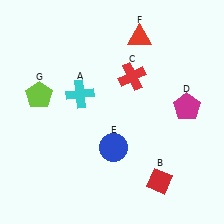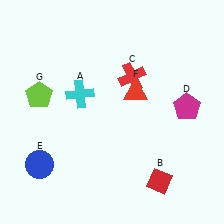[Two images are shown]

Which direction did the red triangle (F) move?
The red triangle (F) moved down.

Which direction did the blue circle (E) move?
The blue circle (E) moved left.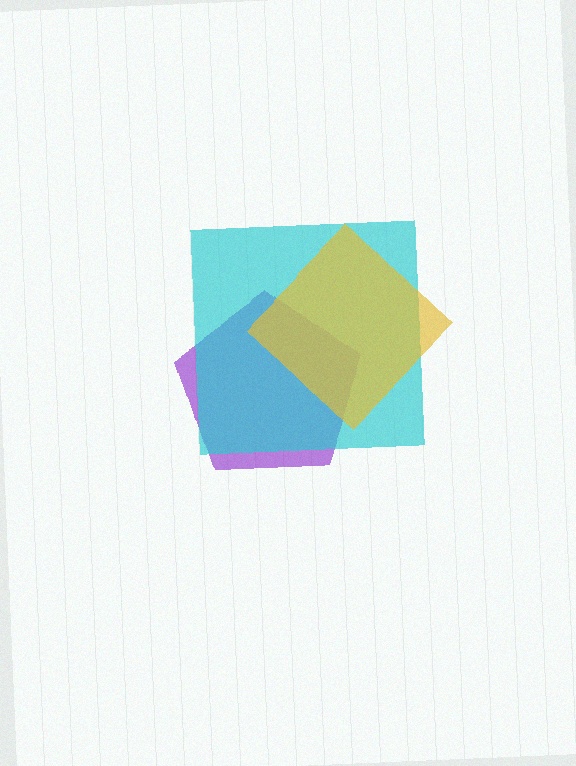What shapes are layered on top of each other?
The layered shapes are: a purple pentagon, a cyan square, a yellow diamond.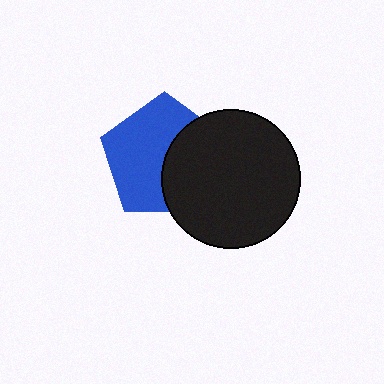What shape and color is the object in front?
The object in front is a black circle.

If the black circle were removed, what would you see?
You would see the complete blue pentagon.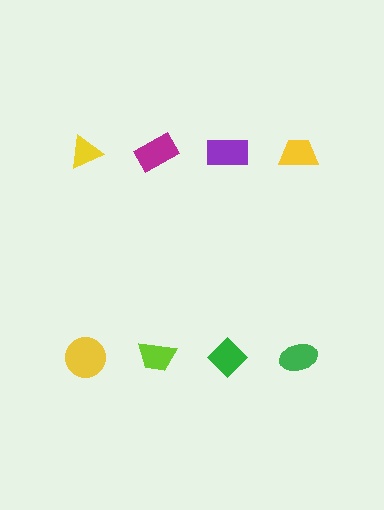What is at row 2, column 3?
A green diamond.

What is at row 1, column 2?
A magenta rectangle.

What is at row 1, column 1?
A yellow triangle.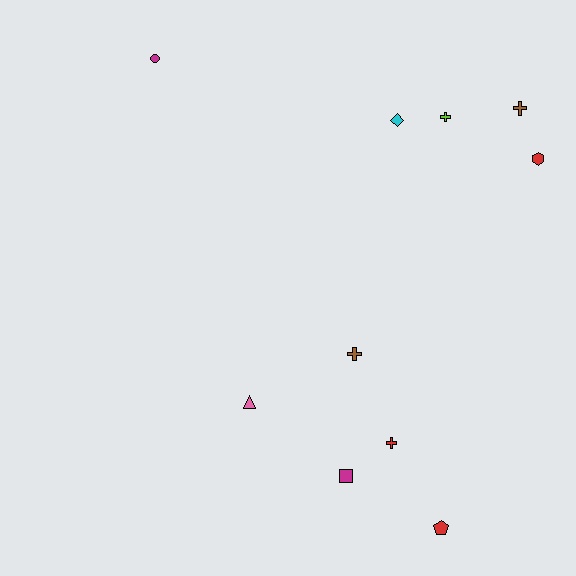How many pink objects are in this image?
There is 1 pink object.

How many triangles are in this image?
There is 1 triangle.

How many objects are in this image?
There are 10 objects.